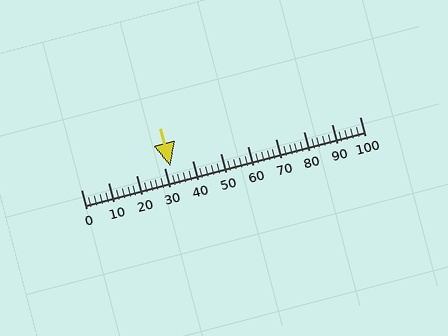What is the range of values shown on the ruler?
The ruler shows values from 0 to 100.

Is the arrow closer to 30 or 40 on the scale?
The arrow is closer to 30.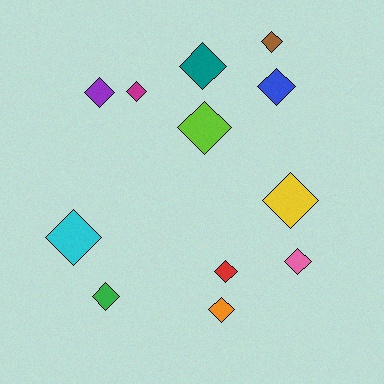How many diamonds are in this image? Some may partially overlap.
There are 12 diamonds.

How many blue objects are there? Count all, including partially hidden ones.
There is 1 blue object.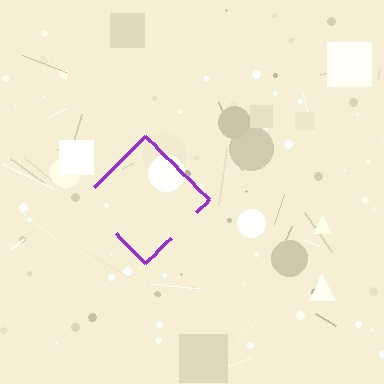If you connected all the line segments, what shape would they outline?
They would outline a diamond.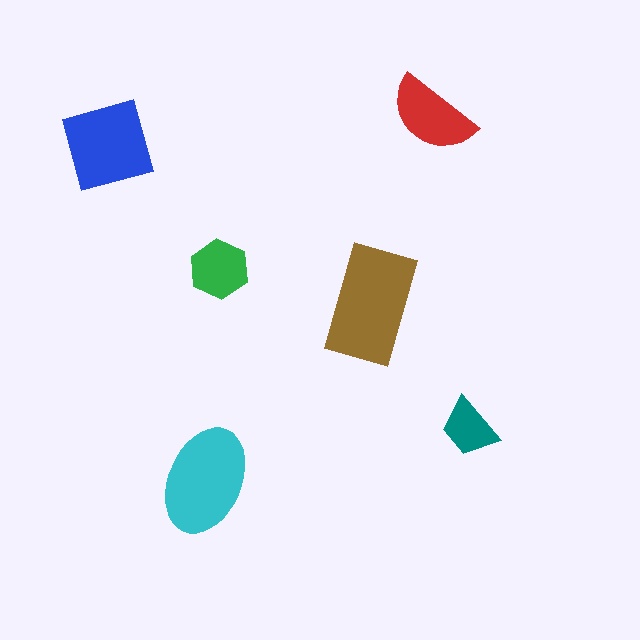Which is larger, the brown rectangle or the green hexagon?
The brown rectangle.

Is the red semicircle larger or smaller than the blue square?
Smaller.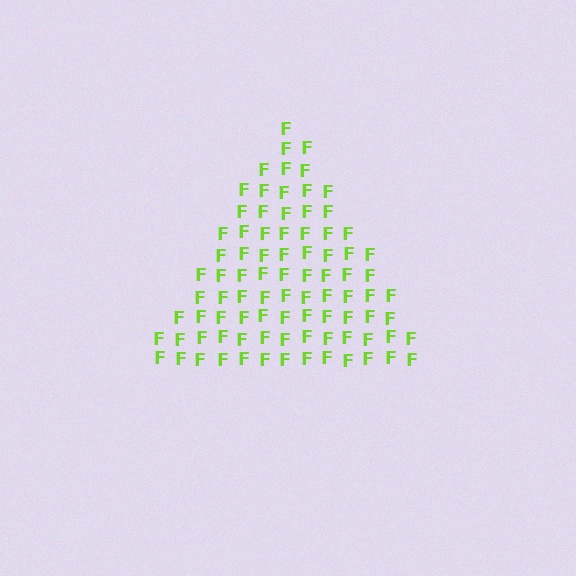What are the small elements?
The small elements are letter F's.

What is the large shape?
The large shape is a triangle.